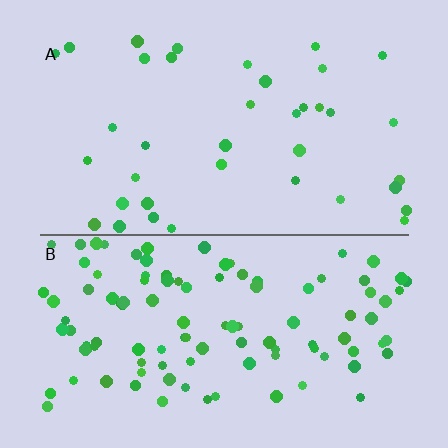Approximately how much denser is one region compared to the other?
Approximately 2.8× — region B over region A.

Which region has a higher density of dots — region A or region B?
B (the bottom).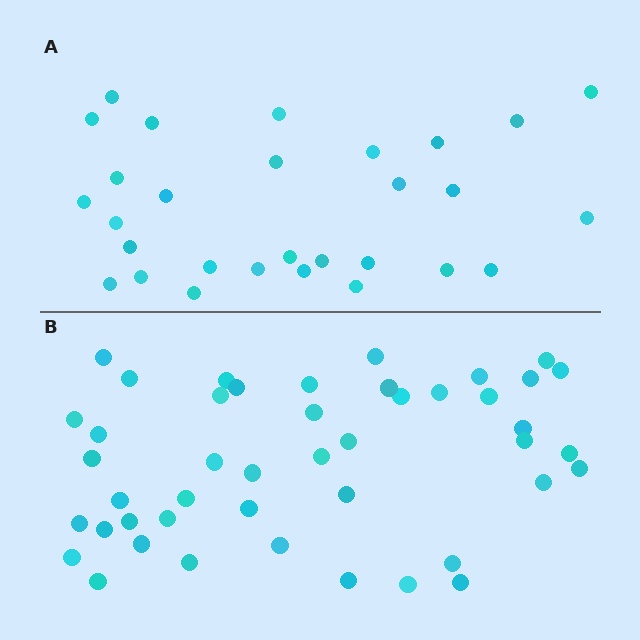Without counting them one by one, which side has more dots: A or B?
Region B (the bottom region) has more dots.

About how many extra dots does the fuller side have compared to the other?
Region B has approximately 15 more dots than region A.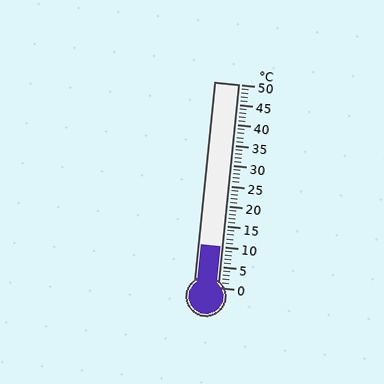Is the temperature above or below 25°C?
The temperature is below 25°C.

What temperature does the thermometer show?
The thermometer shows approximately 10°C.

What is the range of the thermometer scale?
The thermometer scale ranges from 0°C to 50°C.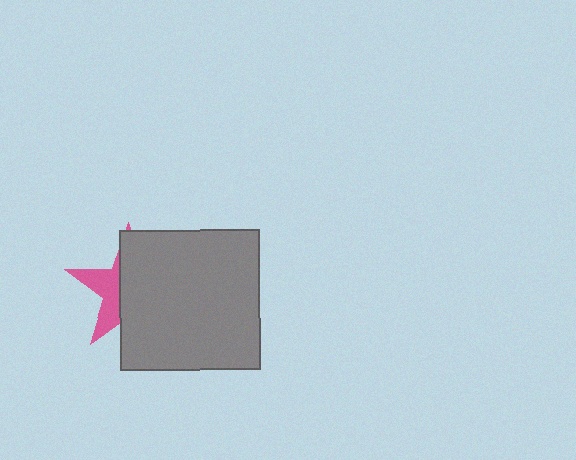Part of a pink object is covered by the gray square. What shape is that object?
It is a star.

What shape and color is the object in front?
The object in front is a gray square.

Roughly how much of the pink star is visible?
A small part of it is visible (roughly 36%).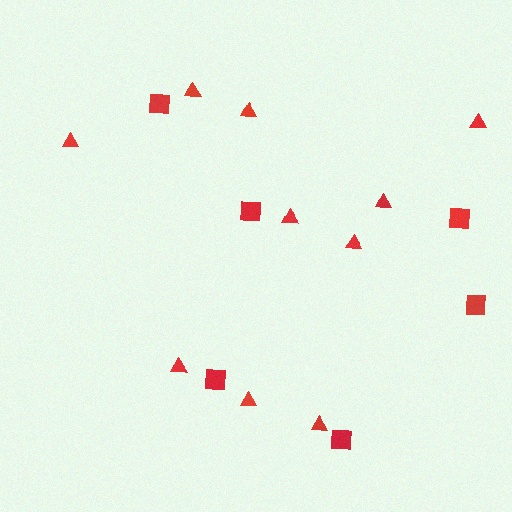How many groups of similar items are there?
There are 2 groups: one group of squares (6) and one group of triangles (10).